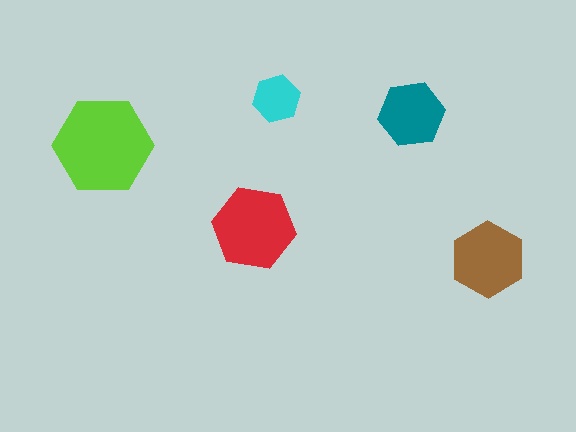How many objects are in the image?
There are 5 objects in the image.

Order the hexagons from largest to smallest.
the lime one, the red one, the brown one, the teal one, the cyan one.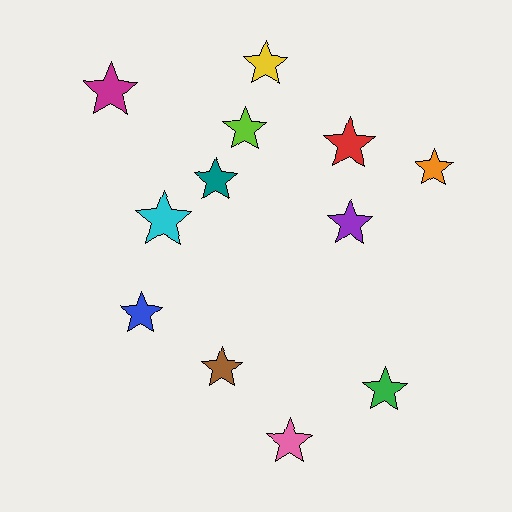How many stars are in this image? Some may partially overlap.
There are 12 stars.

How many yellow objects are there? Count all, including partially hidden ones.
There is 1 yellow object.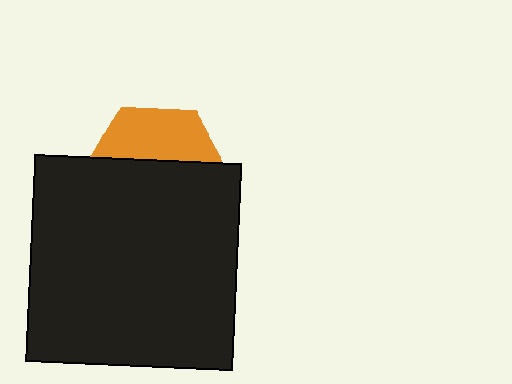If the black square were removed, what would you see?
You would see the complete orange hexagon.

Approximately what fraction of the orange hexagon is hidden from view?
Roughly 64% of the orange hexagon is hidden behind the black square.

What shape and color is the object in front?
The object in front is a black square.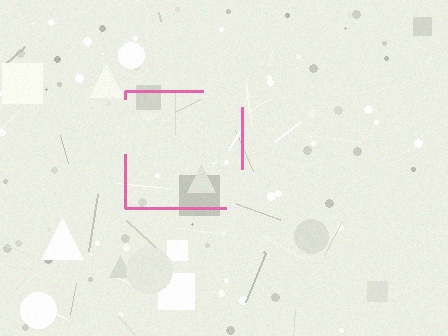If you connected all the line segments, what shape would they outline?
They would outline a square.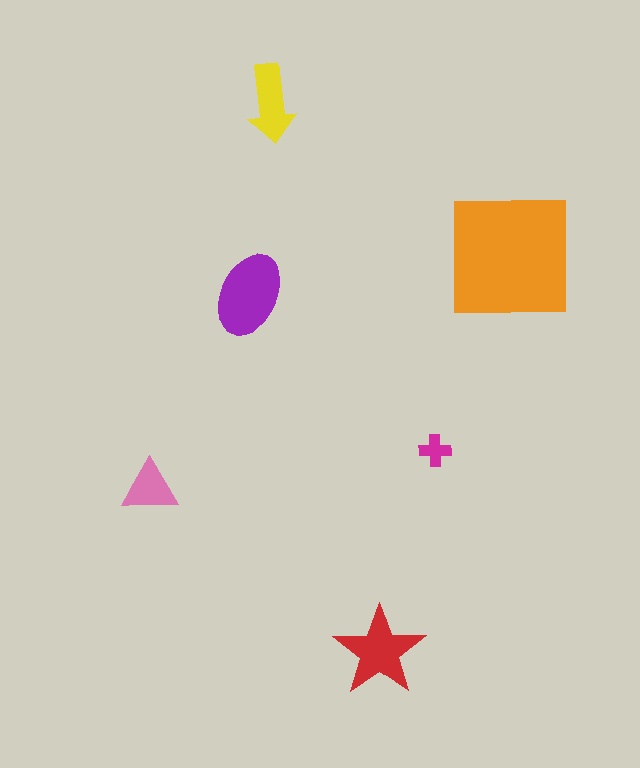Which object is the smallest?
The magenta cross.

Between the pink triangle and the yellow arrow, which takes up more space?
The yellow arrow.